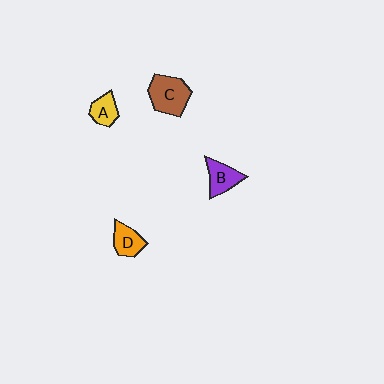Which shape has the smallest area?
Shape A (yellow).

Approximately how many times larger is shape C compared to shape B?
Approximately 1.5 times.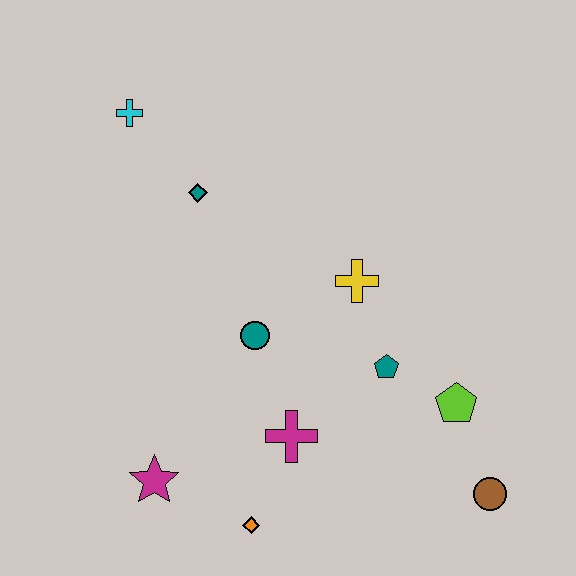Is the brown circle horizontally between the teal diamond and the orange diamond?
No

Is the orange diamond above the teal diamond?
No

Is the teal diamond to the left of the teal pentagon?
Yes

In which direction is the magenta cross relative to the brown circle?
The magenta cross is to the left of the brown circle.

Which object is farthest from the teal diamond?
The brown circle is farthest from the teal diamond.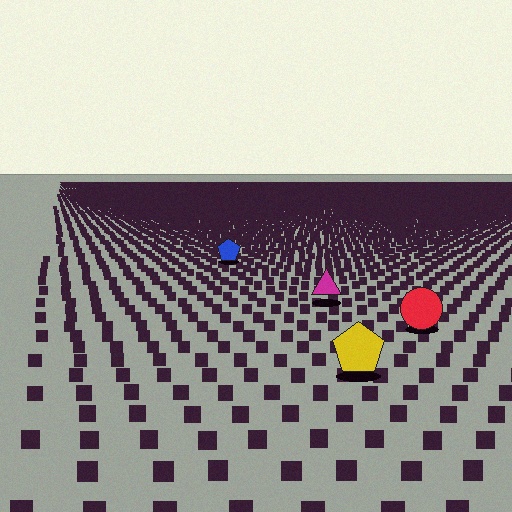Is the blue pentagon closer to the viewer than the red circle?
No. The red circle is closer — you can tell from the texture gradient: the ground texture is coarser near it.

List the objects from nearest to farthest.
From nearest to farthest: the yellow pentagon, the red circle, the magenta triangle, the blue pentagon.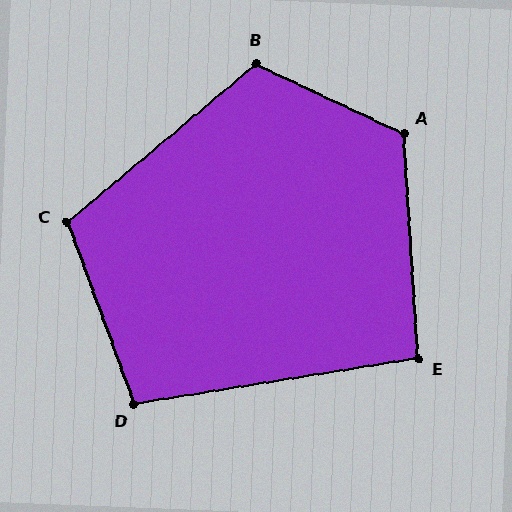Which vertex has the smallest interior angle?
E, at approximately 96 degrees.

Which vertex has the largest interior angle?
A, at approximately 119 degrees.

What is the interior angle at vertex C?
Approximately 110 degrees (obtuse).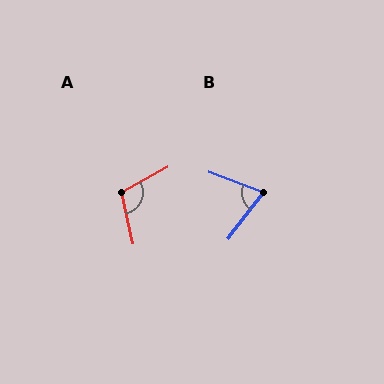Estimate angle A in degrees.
Approximately 106 degrees.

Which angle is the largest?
A, at approximately 106 degrees.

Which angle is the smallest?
B, at approximately 73 degrees.